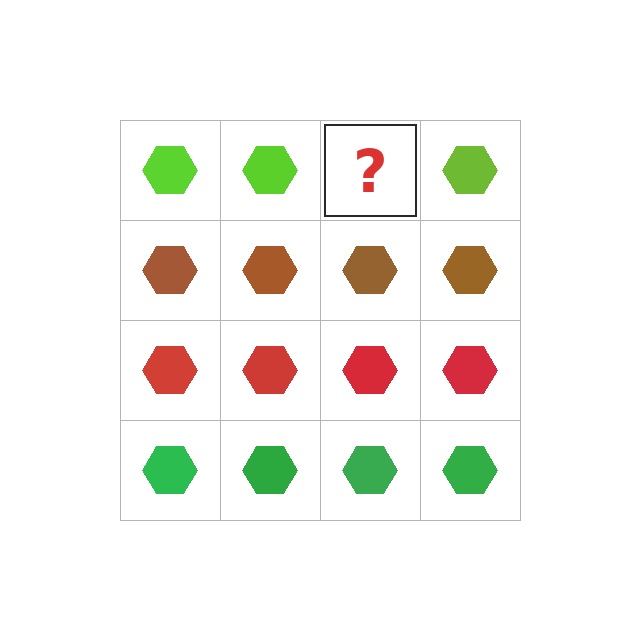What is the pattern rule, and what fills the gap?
The rule is that each row has a consistent color. The gap should be filled with a lime hexagon.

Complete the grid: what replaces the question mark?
The question mark should be replaced with a lime hexagon.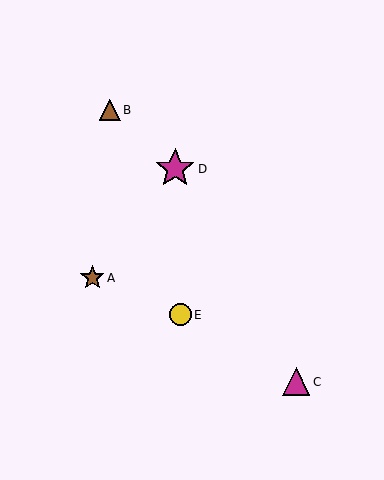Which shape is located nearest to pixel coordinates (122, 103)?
The brown triangle (labeled B) at (110, 110) is nearest to that location.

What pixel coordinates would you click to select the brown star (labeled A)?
Click at (92, 278) to select the brown star A.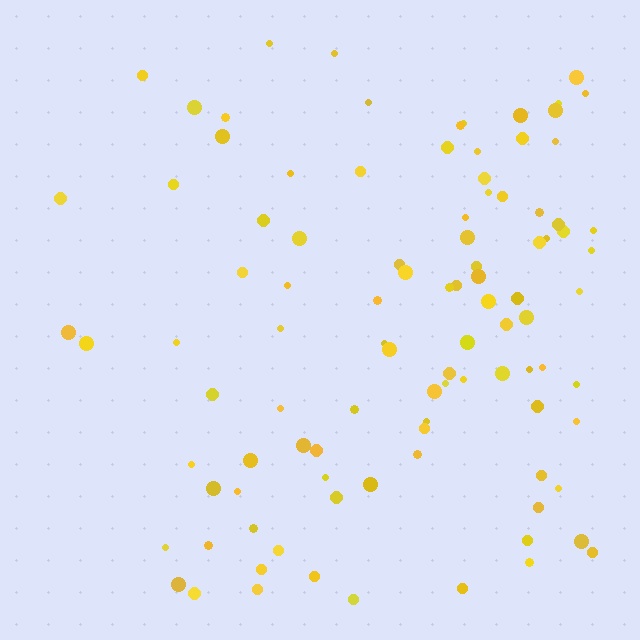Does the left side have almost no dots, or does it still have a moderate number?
Still a moderate number, just noticeably fewer than the right.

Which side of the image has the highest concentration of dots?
The right.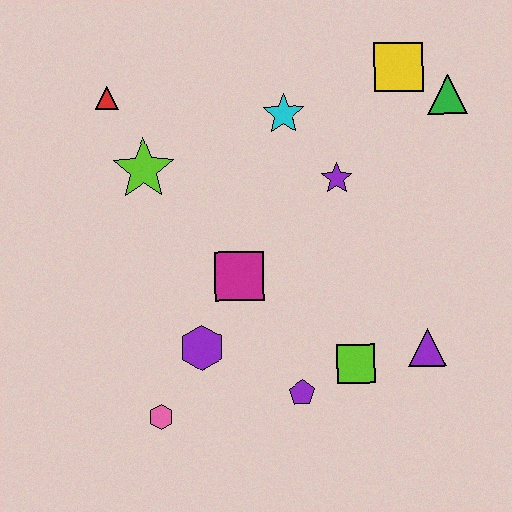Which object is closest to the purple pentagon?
The lime square is closest to the purple pentagon.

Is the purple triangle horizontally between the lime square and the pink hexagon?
No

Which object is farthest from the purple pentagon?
The red triangle is farthest from the purple pentagon.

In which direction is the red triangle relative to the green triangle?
The red triangle is to the left of the green triangle.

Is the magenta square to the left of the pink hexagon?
No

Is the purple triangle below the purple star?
Yes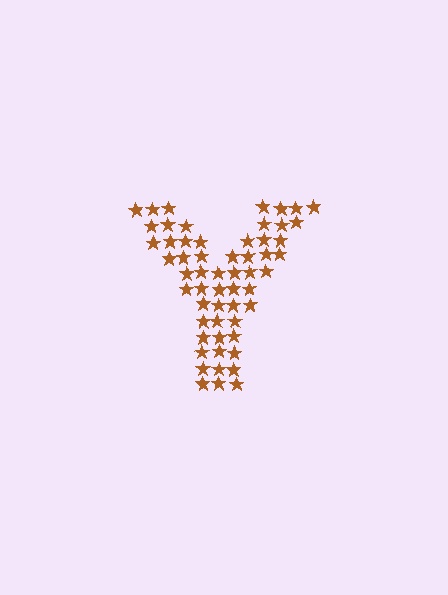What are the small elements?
The small elements are stars.